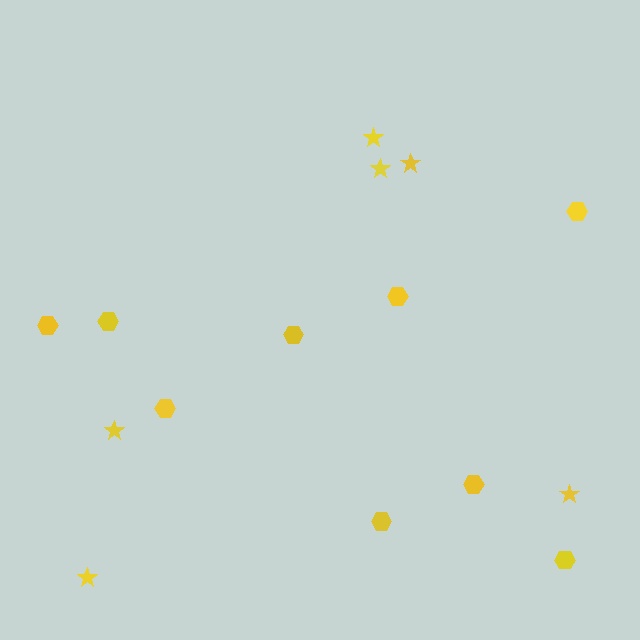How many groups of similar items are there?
There are 2 groups: one group of hexagons (9) and one group of stars (6).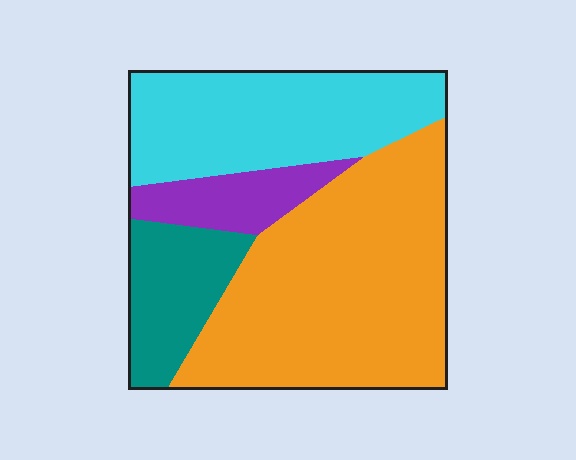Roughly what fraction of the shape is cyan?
Cyan takes up about one quarter (1/4) of the shape.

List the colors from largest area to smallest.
From largest to smallest: orange, cyan, teal, purple.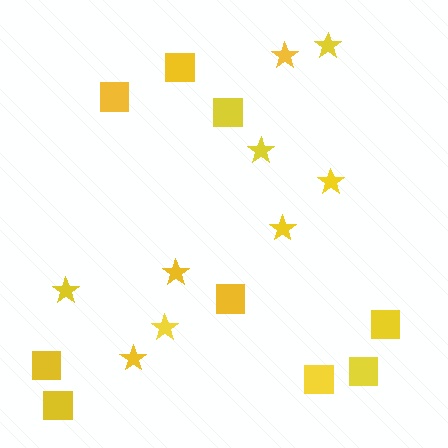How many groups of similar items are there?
There are 2 groups: one group of squares (9) and one group of stars (9).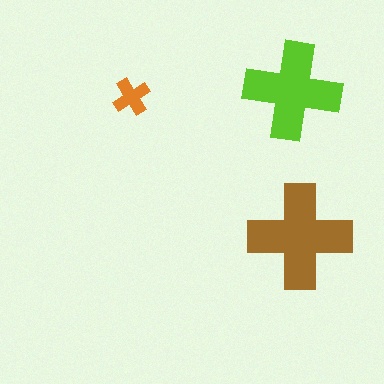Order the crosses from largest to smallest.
the brown one, the lime one, the orange one.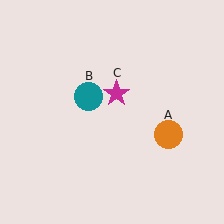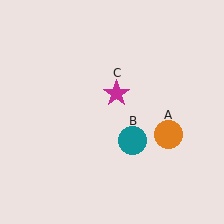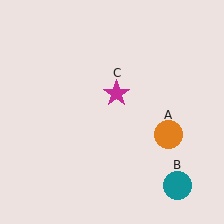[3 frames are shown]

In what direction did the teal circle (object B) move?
The teal circle (object B) moved down and to the right.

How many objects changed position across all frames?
1 object changed position: teal circle (object B).